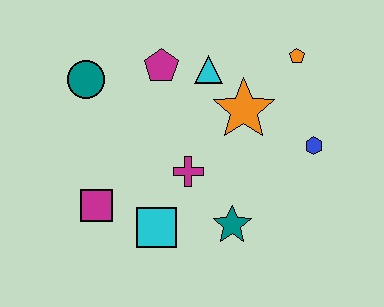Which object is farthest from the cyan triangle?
The magenta square is farthest from the cyan triangle.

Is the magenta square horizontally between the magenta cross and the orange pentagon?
No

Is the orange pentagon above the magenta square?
Yes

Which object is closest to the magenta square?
The cyan square is closest to the magenta square.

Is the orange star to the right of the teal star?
Yes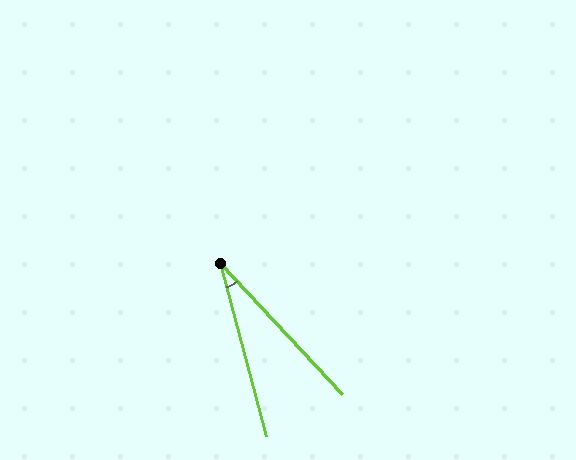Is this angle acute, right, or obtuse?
It is acute.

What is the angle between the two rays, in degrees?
Approximately 28 degrees.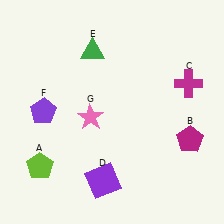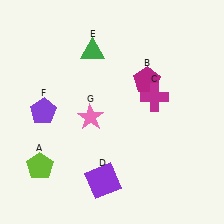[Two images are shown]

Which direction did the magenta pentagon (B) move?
The magenta pentagon (B) moved up.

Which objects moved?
The objects that moved are: the magenta pentagon (B), the magenta cross (C).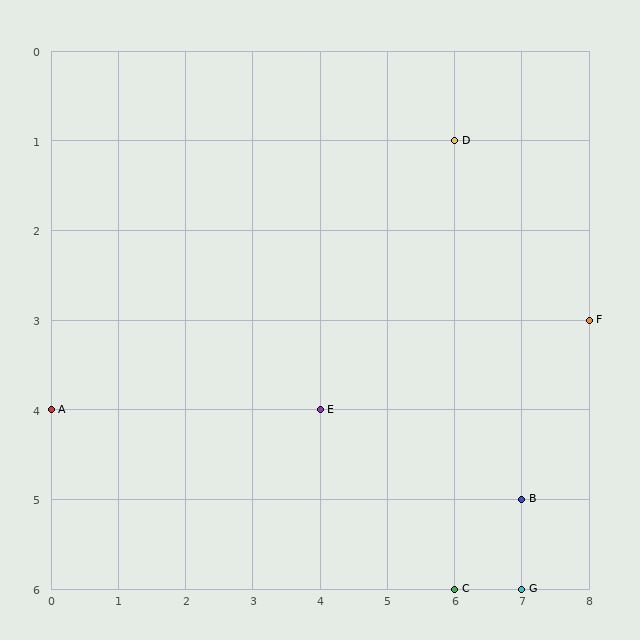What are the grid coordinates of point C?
Point C is at grid coordinates (6, 6).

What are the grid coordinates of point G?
Point G is at grid coordinates (7, 6).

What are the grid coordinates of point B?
Point B is at grid coordinates (7, 5).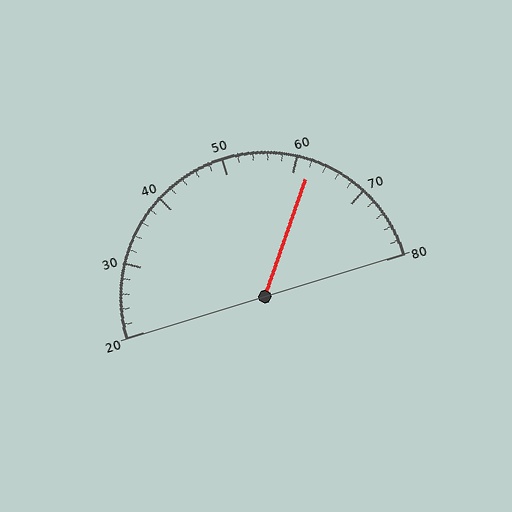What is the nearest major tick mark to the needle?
The nearest major tick mark is 60.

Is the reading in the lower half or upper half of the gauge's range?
The reading is in the upper half of the range (20 to 80).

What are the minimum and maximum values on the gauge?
The gauge ranges from 20 to 80.